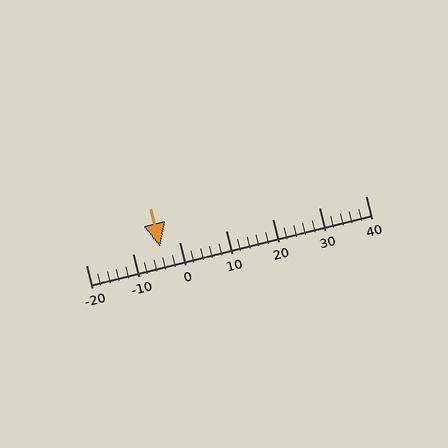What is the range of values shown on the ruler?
The ruler shows values from -20 to 40.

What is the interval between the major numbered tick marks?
The major tick marks are spaced 10 units apart.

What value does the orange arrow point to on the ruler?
The orange arrow points to approximately -4.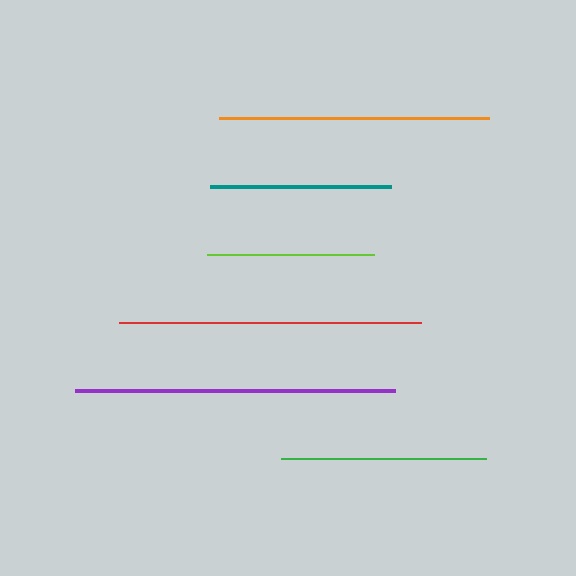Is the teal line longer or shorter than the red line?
The red line is longer than the teal line.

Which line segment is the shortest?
The lime line is the shortest at approximately 167 pixels.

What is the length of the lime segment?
The lime segment is approximately 167 pixels long.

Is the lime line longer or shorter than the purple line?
The purple line is longer than the lime line.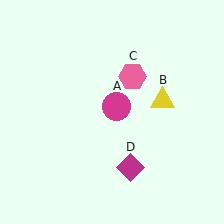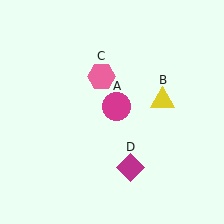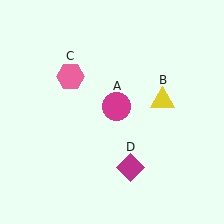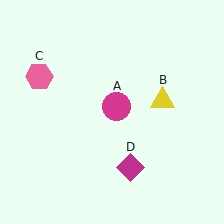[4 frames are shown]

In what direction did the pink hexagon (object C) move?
The pink hexagon (object C) moved left.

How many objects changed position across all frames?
1 object changed position: pink hexagon (object C).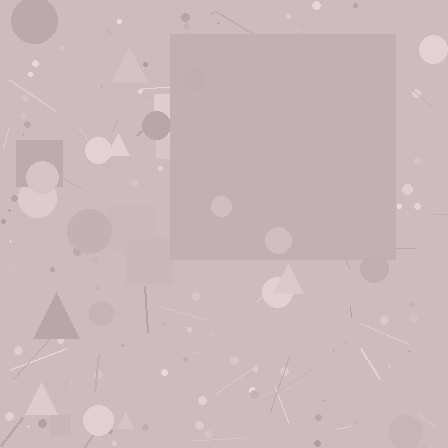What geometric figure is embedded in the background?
A square is embedded in the background.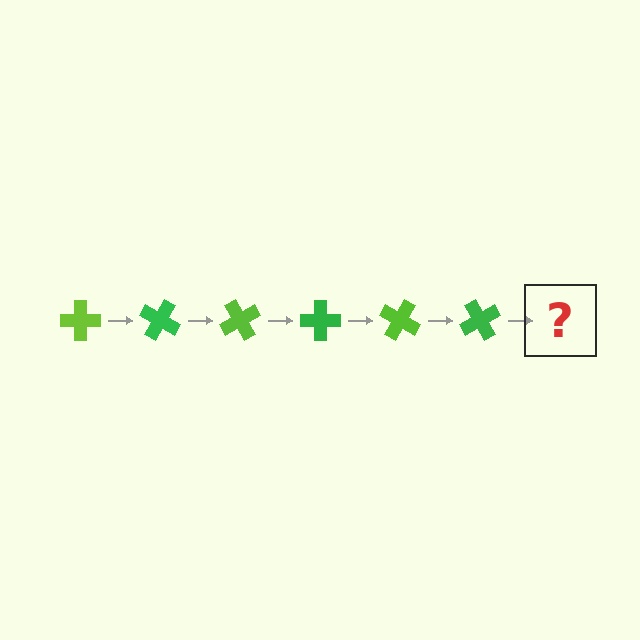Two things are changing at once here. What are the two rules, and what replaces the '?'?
The two rules are that it rotates 30 degrees each step and the color cycles through lime and green. The '?' should be a lime cross, rotated 180 degrees from the start.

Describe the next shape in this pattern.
It should be a lime cross, rotated 180 degrees from the start.